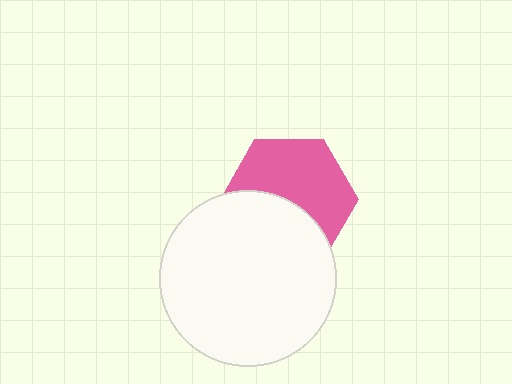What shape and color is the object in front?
The object in front is a white circle.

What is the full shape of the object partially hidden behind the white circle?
The partially hidden object is a pink hexagon.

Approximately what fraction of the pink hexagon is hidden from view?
Roughly 42% of the pink hexagon is hidden behind the white circle.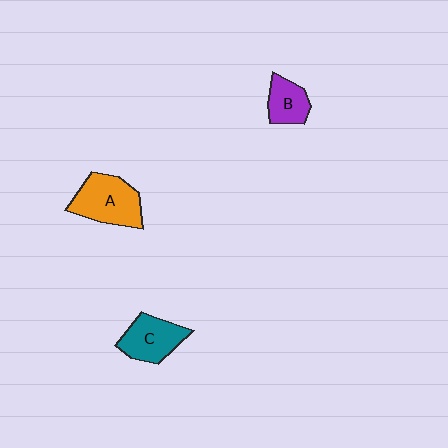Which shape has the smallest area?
Shape B (purple).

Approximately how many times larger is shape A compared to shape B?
Approximately 1.8 times.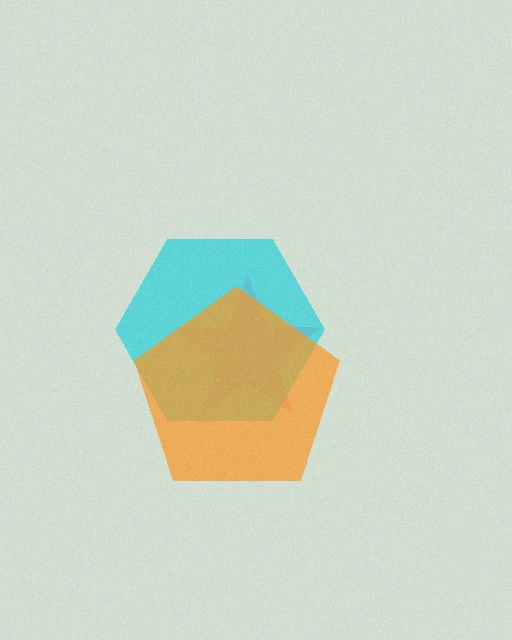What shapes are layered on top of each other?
The layered shapes are: a pink star, a cyan hexagon, an orange pentagon.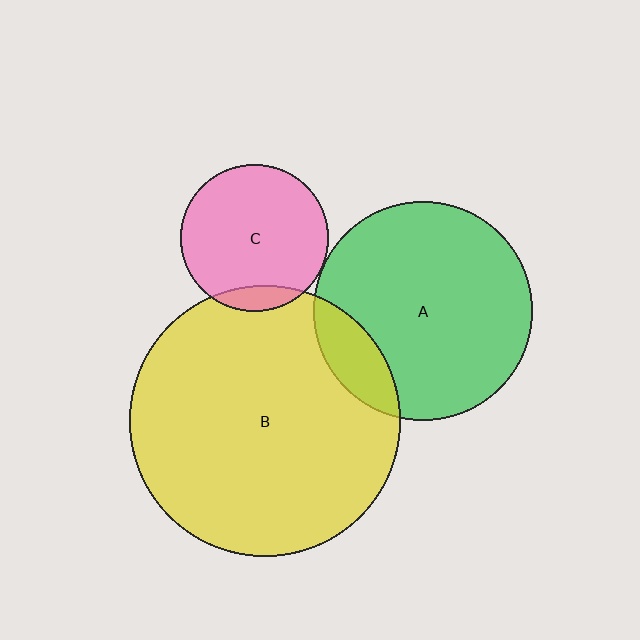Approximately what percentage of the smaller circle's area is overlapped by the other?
Approximately 10%.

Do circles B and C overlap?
Yes.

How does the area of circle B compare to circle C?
Approximately 3.4 times.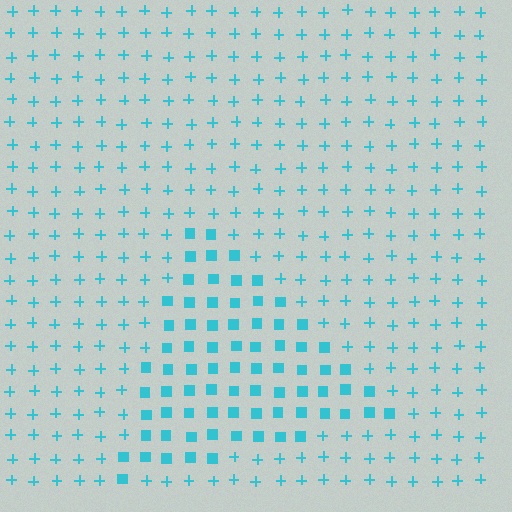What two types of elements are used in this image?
The image uses squares inside the triangle region and plus signs outside it.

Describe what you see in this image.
The image is filled with small cyan elements arranged in a uniform grid. A triangle-shaped region contains squares, while the surrounding area contains plus signs. The boundary is defined purely by the change in element shape.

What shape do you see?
I see a triangle.